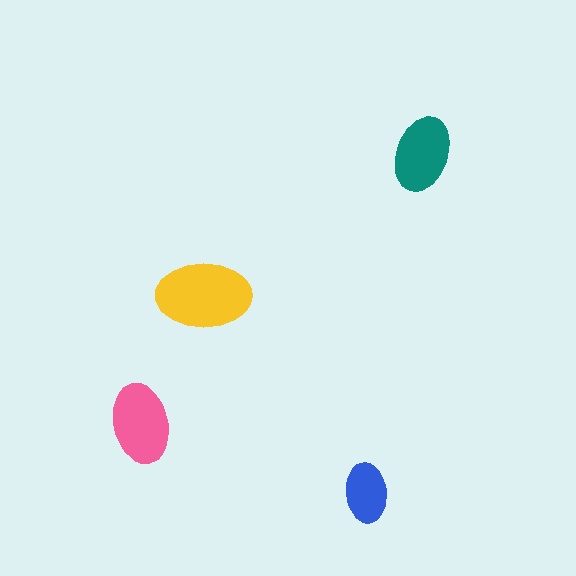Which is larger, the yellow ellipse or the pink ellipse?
The yellow one.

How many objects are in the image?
There are 4 objects in the image.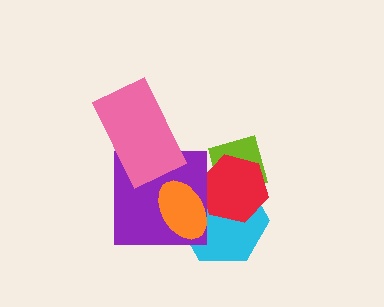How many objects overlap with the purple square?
3 objects overlap with the purple square.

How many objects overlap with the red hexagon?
3 objects overlap with the red hexagon.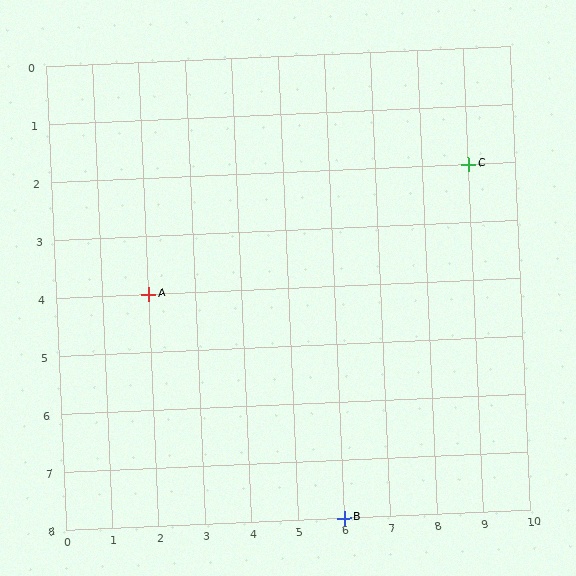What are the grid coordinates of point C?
Point C is at grid coordinates (9, 2).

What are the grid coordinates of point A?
Point A is at grid coordinates (2, 4).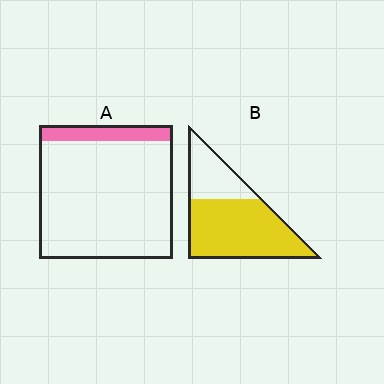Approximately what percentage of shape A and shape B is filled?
A is approximately 10% and B is approximately 70%.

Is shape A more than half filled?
No.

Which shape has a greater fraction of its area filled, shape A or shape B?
Shape B.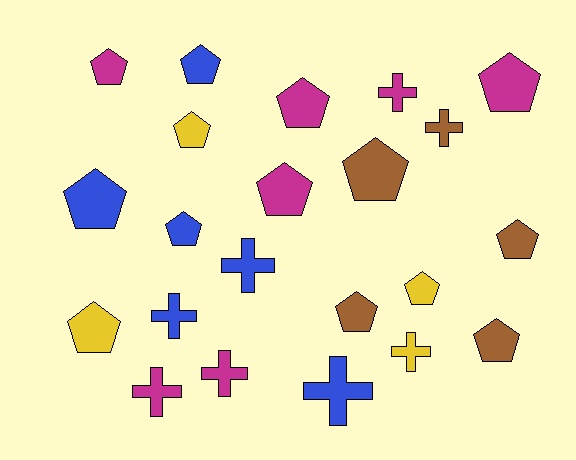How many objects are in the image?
There are 22 objects.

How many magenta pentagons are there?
There are 4 magenta pentagons.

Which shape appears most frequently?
Pentagon, with 14 objects.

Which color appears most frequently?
Magenta, with 7 objects.